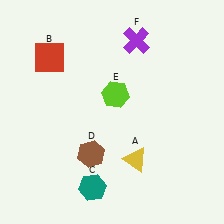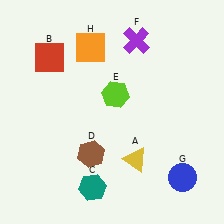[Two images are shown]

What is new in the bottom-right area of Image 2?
A blue circle (G) was added in the bottom-right area of Image 2.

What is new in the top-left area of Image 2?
An orange square (H) was added in the top-left area of Image 2.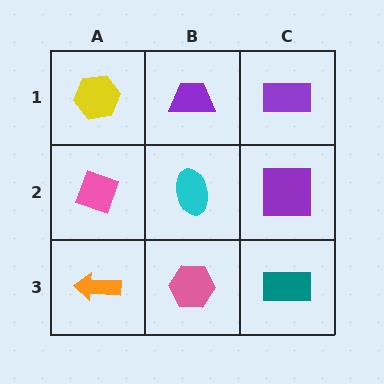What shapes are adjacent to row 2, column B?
A purple trapezoid (row 1, column B), a pink hexagon (row 3, column B), a pink diamond (row 2, column A), a purple square (row 2, column C).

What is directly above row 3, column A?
A pink diamond.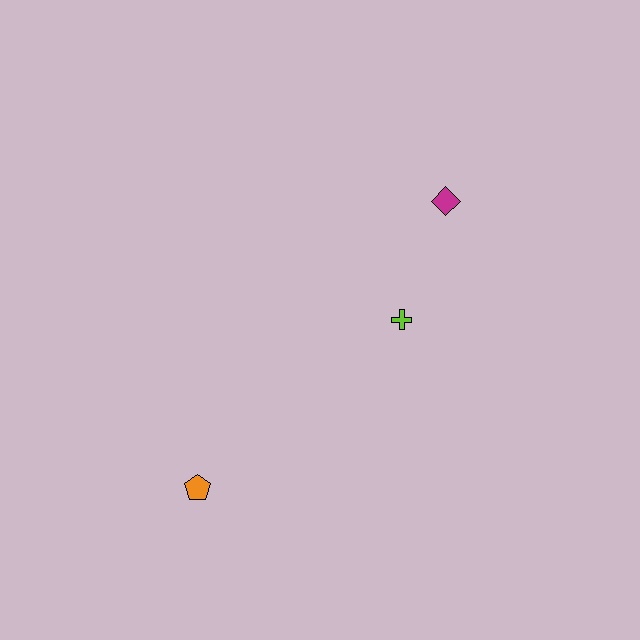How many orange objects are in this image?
There is 1 orange object.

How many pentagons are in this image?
There is 1 pentagon.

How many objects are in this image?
There are 3 objects.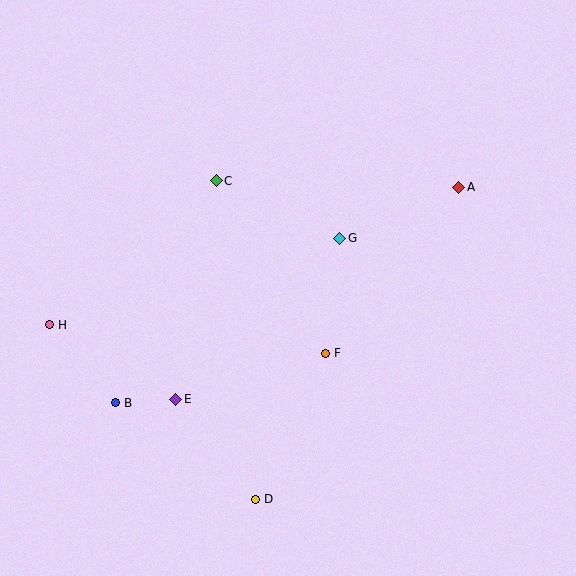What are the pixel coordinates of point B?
Point B is at (116, 403).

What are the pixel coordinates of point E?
Point E is at (176, 399).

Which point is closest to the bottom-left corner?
Point B is closest to the bottom-left corner.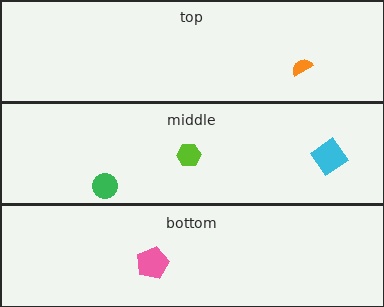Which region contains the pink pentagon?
The bottom region.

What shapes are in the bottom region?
The pink pentagon.